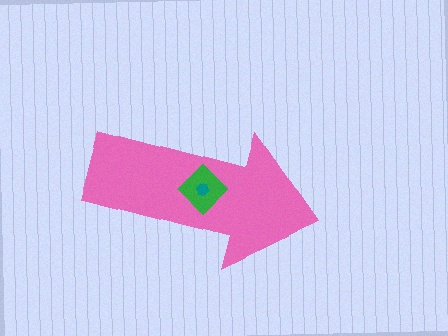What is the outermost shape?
The pink arrow.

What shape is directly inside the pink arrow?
The green diamond.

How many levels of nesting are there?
3.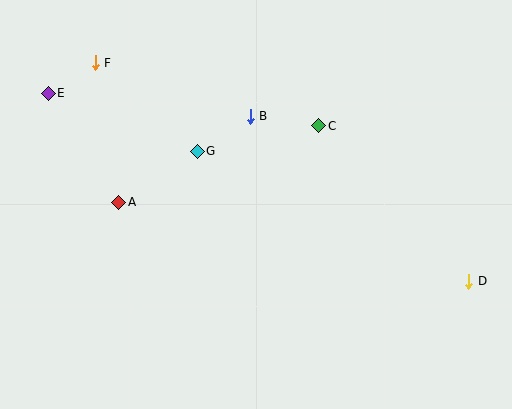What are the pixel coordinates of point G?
Point G is at (197, 151).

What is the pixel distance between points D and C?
The distance between D and C is 216 pixels.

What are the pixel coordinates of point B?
Point B is at (250, 116).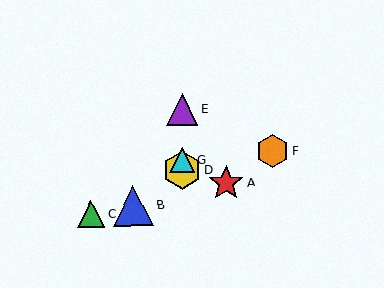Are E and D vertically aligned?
Yes, both are at x≈182.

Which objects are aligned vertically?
Objects D, E, G are aligned vertically.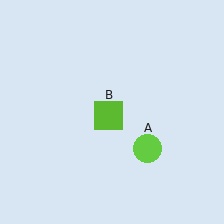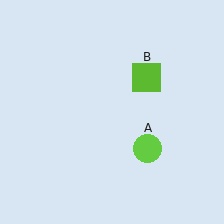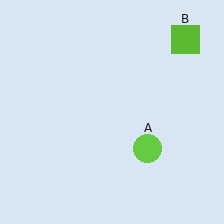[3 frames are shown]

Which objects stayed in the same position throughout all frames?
Lime circle (object A) remained stationary.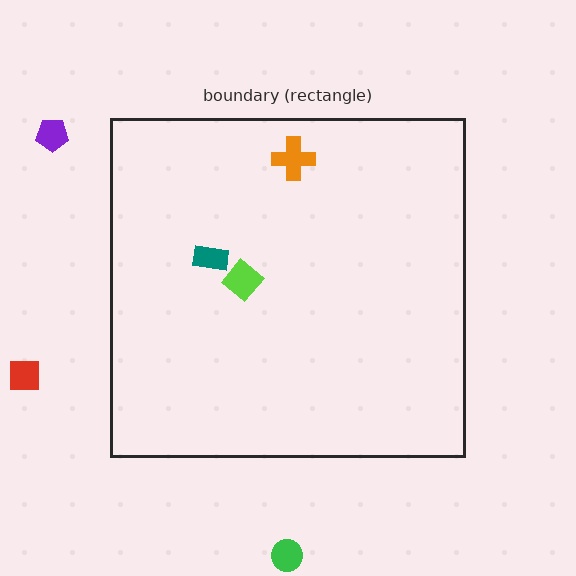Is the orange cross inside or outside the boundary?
Inside.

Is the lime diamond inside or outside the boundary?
Inside.